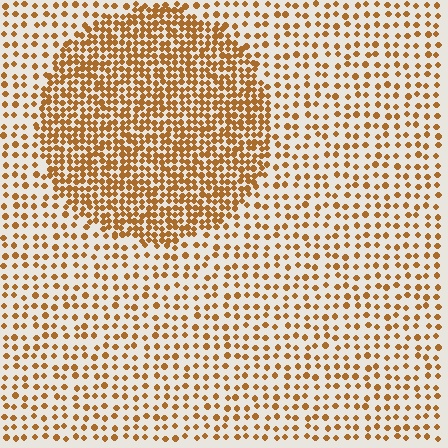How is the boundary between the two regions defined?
The boundary is defined by a change in element density (approximately 2.3x ratio). All elements are the same color, size, and shape.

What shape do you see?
I see a circle.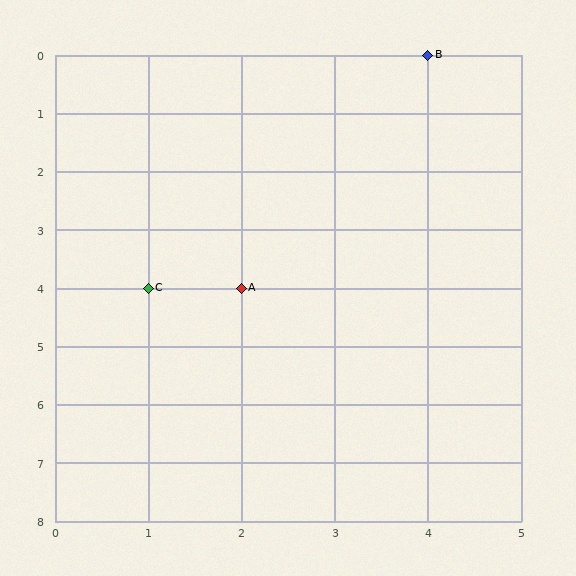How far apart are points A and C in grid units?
Points A and C are 1 column apart.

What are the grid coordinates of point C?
Point C is at grid coordinates (1, 4).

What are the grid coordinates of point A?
Point A is at grid coordinates (2, 4).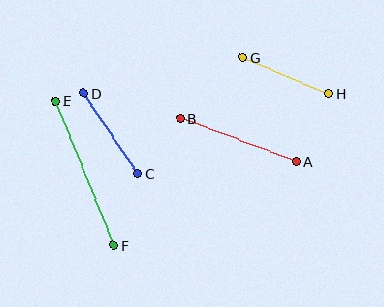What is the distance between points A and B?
The distance is approximately 123 pixels.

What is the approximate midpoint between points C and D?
The midpoint is at approximately (111, 133) pixels.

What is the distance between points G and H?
The distance is approximately 93 pixels.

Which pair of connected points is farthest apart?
Points E and F are farthest apart.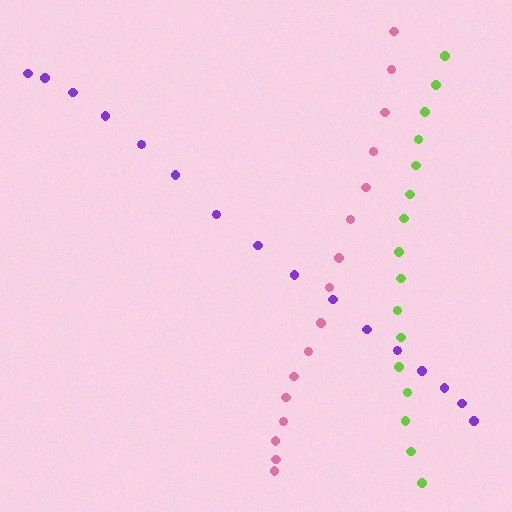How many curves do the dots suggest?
There are 3 distinct paths.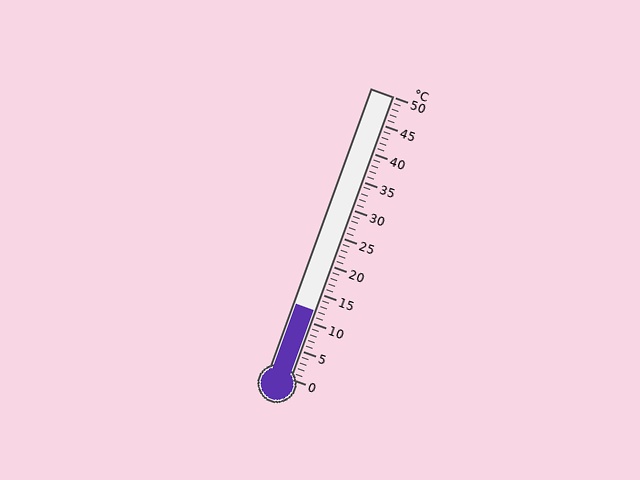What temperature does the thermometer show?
The thermometer shows approximately 12°C.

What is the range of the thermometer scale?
The thermometer scale ranges from 0°C to 50°C.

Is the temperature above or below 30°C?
The temperature is below 30°C.